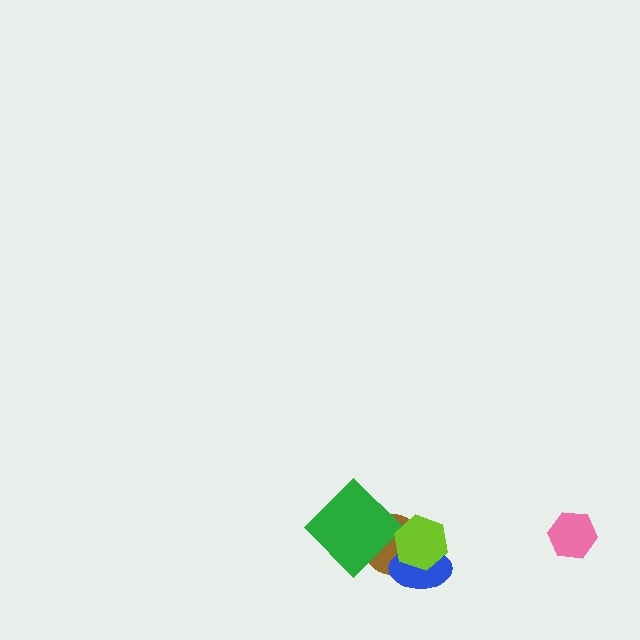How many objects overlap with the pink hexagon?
0 objects overlap with the pink hexagon.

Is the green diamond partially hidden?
Yes, it is partially covered by another shape.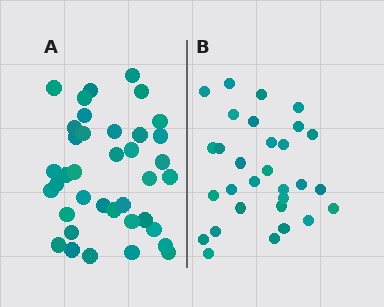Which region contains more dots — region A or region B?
Region A (the left region) has more dots.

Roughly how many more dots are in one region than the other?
Region A has roughly 8 or so more dots than region B.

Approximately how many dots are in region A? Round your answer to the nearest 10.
About 40 dots. (The exact count is 38, which rounds to 40.)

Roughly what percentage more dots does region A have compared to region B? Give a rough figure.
About 25% more.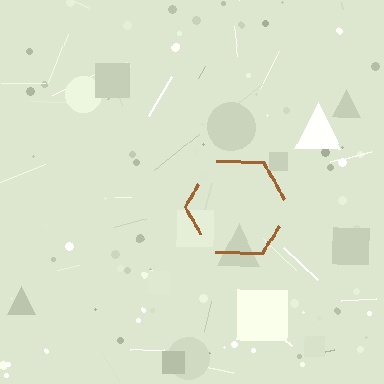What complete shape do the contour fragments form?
The contour fragments form a hexagon.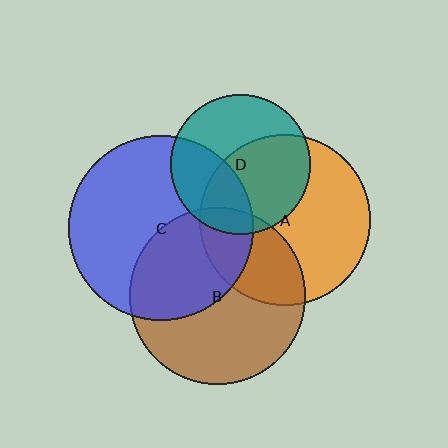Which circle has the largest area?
Circle C (blue).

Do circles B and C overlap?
Yes.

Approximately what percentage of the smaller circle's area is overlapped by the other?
Approximately 40%.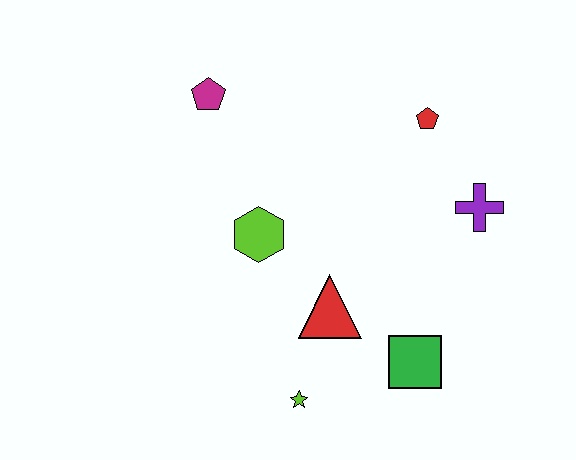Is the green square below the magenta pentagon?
Yes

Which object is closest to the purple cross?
The red pentagon is closest to the purple cross.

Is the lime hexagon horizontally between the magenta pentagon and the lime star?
Yes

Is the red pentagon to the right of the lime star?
Yes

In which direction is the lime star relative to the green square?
The lime star is to the left of the green square.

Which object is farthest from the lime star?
The magenta pentagon is farthest from the lime star.